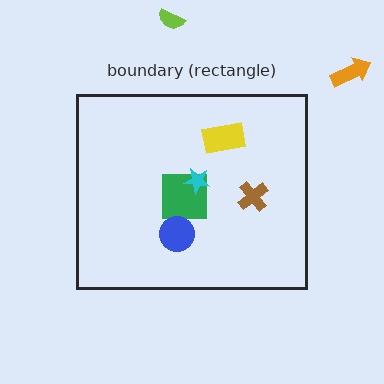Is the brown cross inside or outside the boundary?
Inside.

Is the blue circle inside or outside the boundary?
Inside.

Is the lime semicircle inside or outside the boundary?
Outside.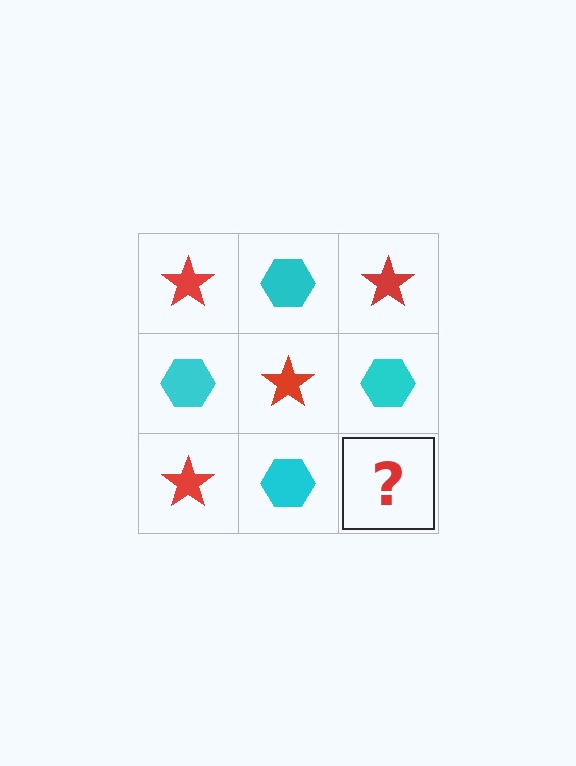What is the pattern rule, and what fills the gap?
The rule is that it alternates red star and cyan hexagon in a checkerboard pattern. The gap should be filled with a red star.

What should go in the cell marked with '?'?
The missing cell should contain a red star.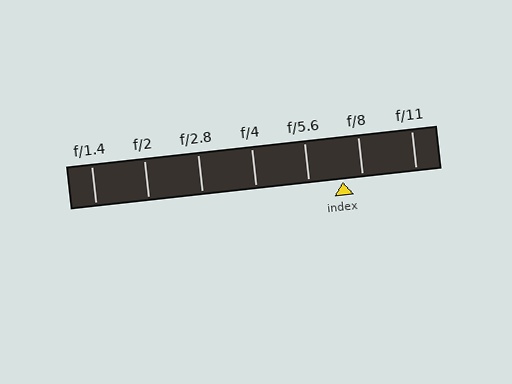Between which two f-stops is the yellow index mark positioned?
The index mark is between f/5.6 and f/8.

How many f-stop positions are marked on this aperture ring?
There are 7 f-stop positions marked.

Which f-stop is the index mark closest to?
The index mark is closest to f/8.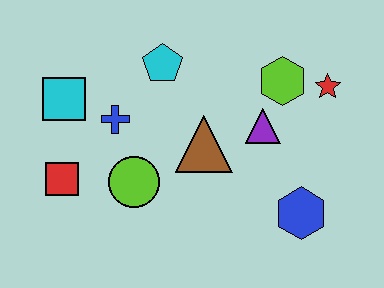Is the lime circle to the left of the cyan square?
No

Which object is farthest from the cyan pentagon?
The blue hexagon is farthest from the cyan pentagon.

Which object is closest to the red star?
The lime hexagon is closest to the red star.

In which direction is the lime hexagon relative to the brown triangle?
The lime hexagon is to the right of the brown triangle.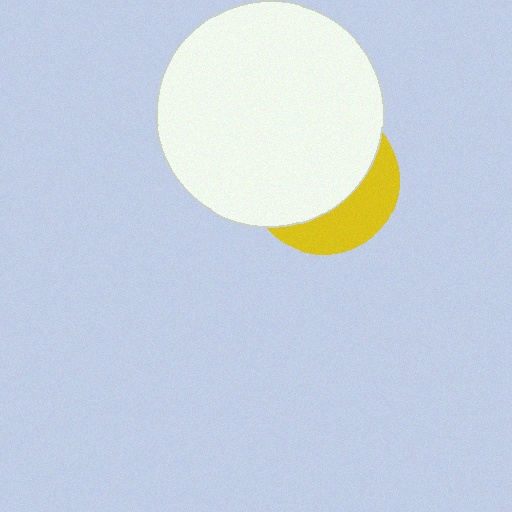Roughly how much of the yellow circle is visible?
A small part of it is visible (roughly 33%).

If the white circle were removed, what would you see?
You would see the complete yellow circle.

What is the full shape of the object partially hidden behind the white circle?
The partially hidden object is a yellow circle.